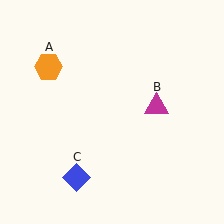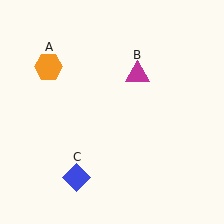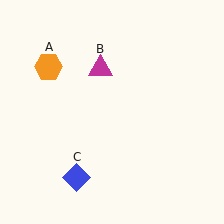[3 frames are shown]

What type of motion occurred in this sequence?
The magenta triangle (object B) rotated counterclockwise around the center of the scene.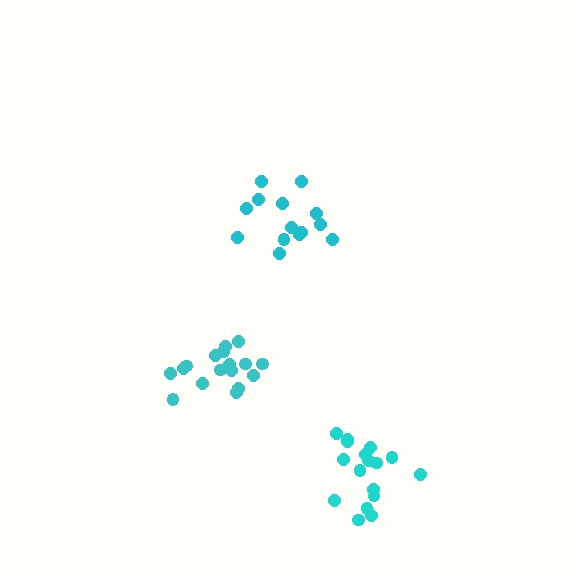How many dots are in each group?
Group 1: 17 dots, Group 2: 14 dots, Group 3: 17 dots (48 total).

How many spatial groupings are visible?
There are 3 spatial groupings.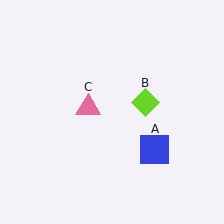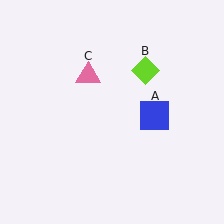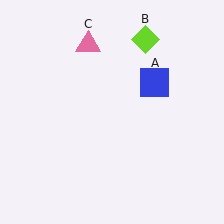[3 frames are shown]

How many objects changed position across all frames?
3 objects changed position: blue square (object A), lime diamond (object B), pink triangle (object C).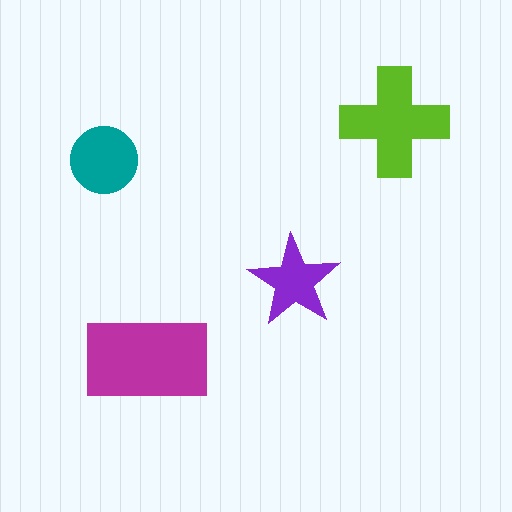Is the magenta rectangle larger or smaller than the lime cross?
Larger.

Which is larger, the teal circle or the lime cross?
The lime cross.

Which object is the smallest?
The purple star.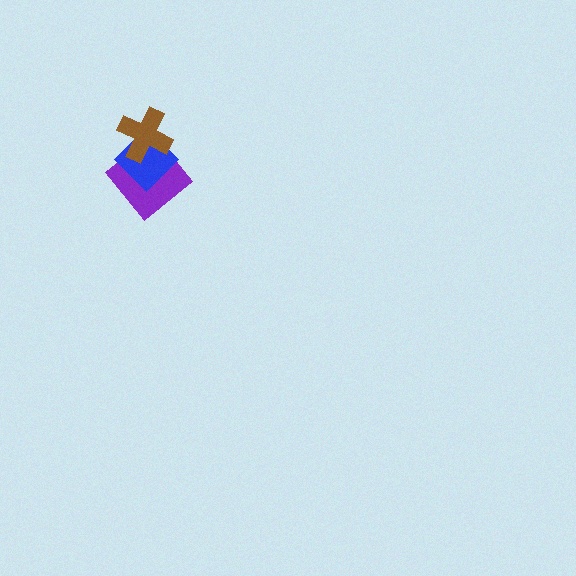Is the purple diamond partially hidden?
Yes, it is partially covered by another shape.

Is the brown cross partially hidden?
No, no other shape covers it.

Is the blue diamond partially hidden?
Yes, it is partially covered by another shape.